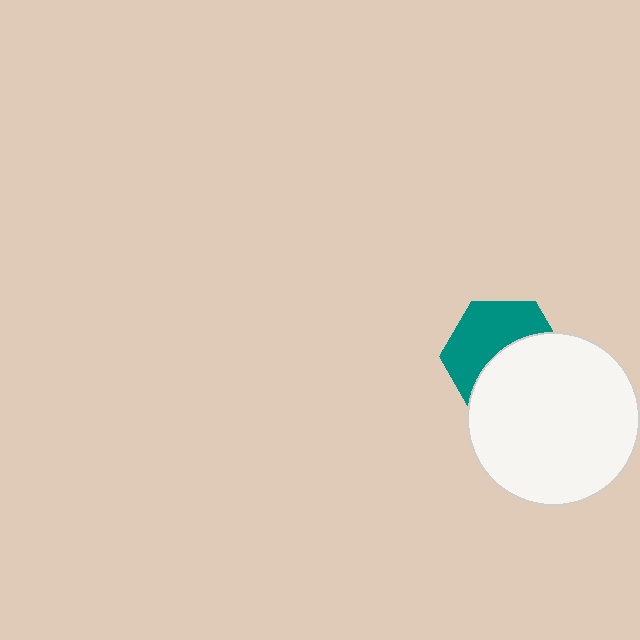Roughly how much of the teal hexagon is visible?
About half of it is visible (roughly 49%).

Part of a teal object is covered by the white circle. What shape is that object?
It is a hexagon.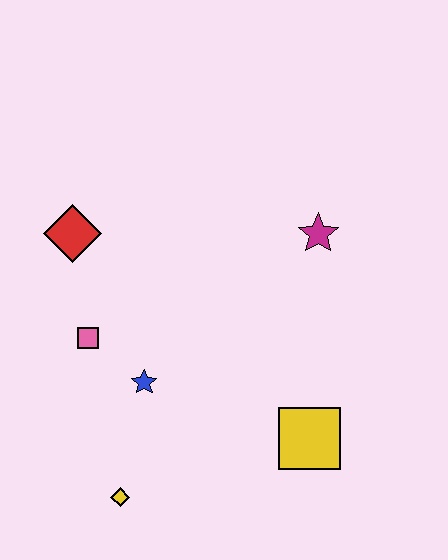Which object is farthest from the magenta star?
The yellow diamond is farthest from the magenta star.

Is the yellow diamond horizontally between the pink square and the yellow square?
Yes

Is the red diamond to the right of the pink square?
No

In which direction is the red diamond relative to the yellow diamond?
The red diamond is above the yellow diamond.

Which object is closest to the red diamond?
The pink square is closest to the red diamond.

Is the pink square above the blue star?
Yes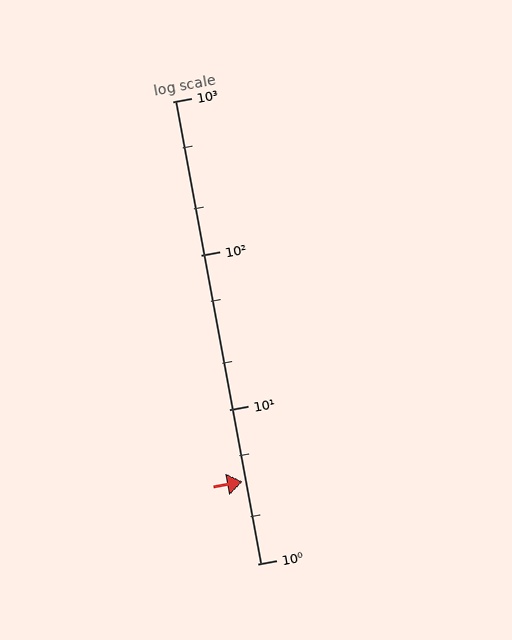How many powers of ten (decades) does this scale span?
The scale spans 3 decades, from 1 to 1000.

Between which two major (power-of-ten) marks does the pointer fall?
The pointer is between 1 and 10.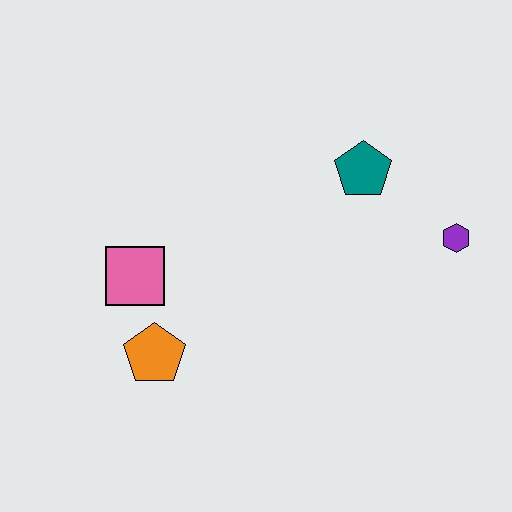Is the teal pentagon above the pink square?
Yes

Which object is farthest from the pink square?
The purple hexagon is farthest from the pink square.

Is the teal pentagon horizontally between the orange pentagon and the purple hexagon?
Yes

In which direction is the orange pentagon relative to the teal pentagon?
The orange pentagon is to the left of the teal pentagon.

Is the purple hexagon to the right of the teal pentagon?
Yes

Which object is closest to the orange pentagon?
The pink square is closest to the orange pentagon.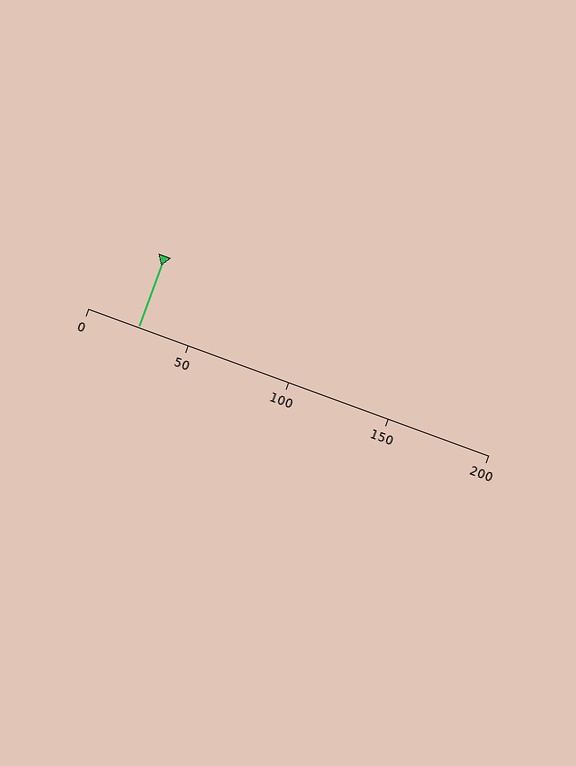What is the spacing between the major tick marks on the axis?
The major ticks are spaced 50 apart.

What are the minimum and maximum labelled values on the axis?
The axis runs from 0 to 200.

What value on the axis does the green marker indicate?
The marker indicates approximately 25.